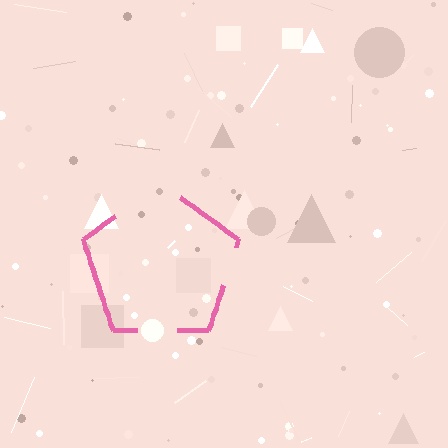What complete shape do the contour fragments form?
The contour fragments form a pentagon.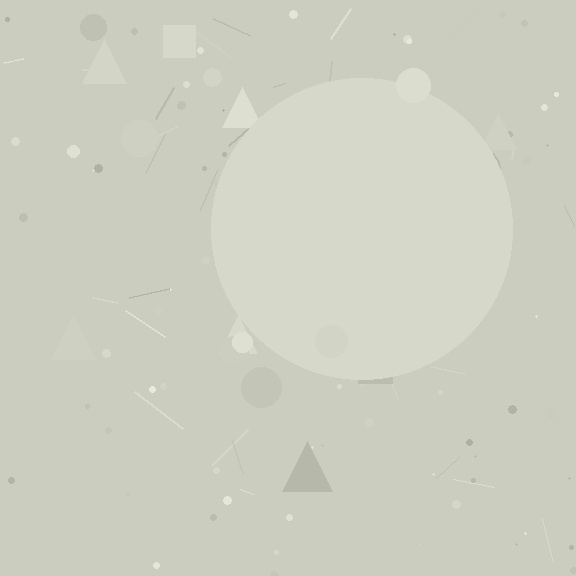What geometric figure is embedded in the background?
A circle is embedded in the background.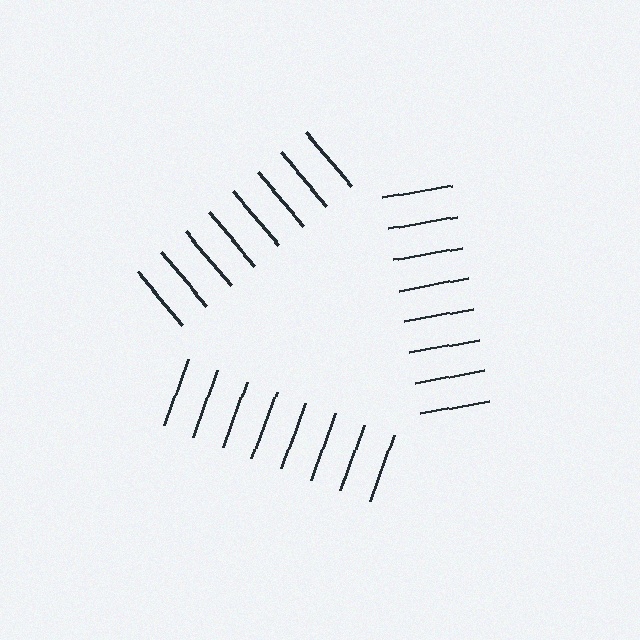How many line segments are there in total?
24 — 8 along each of the 3 edges.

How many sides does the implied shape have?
3 sides — the line-ends trace a triangle.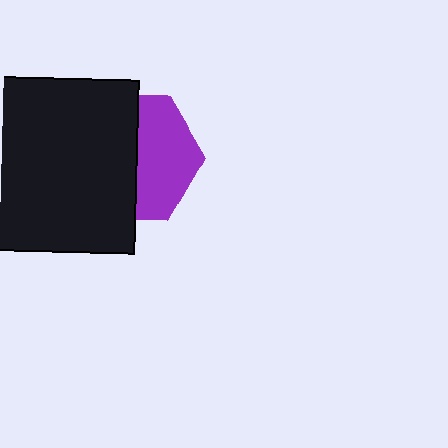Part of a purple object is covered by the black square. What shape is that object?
It is a hexagon.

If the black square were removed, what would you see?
You would see the complete purple hexagon.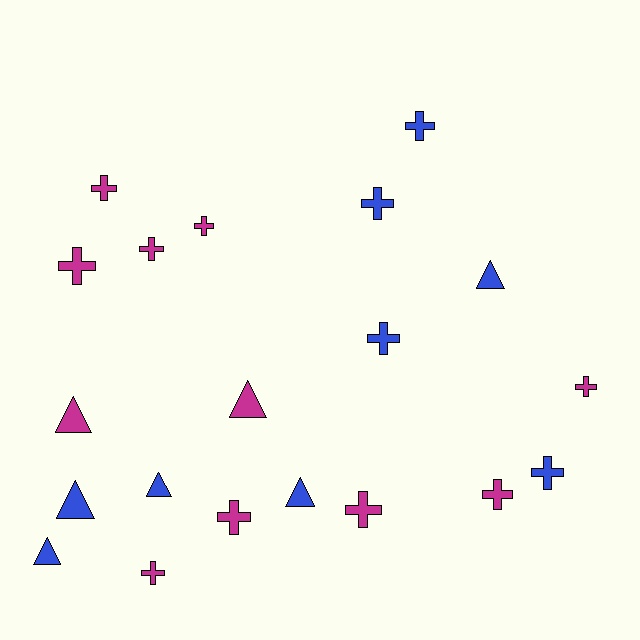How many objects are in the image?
There are 20 objects.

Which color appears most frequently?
Magenta, with 11 objects.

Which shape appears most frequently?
Cross, with 13 objects.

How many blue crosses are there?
There are 4 blue crosses.